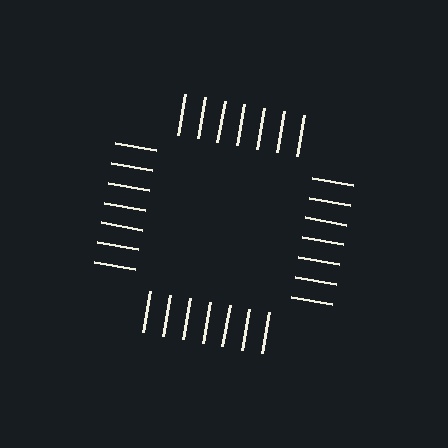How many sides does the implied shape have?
4 sides — the line-ends trace a square.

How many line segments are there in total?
28 — 7 along each of the 4 edges.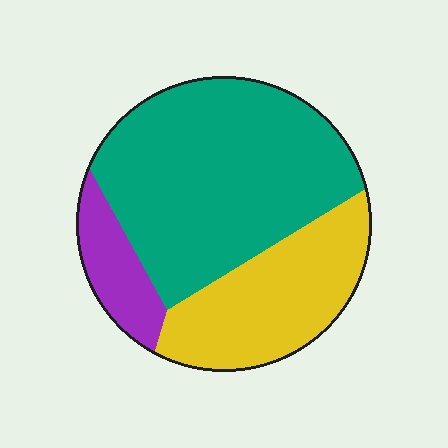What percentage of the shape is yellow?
Yellow covers 30% of the shape.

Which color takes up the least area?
Purple, at roughly 10%.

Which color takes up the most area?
Teal, at roughly 60%.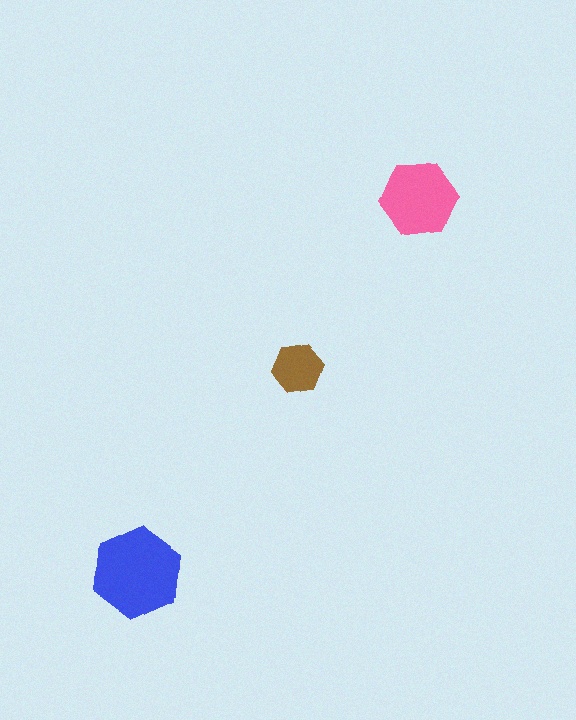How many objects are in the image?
There are 3 objects in the image.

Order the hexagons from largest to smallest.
the blue one, the pink one, the brown one.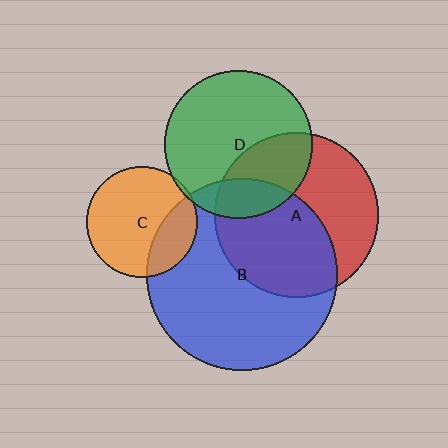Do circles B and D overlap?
Yes.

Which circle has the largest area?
Circle B (blue).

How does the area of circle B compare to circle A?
Approximately 1.4 times.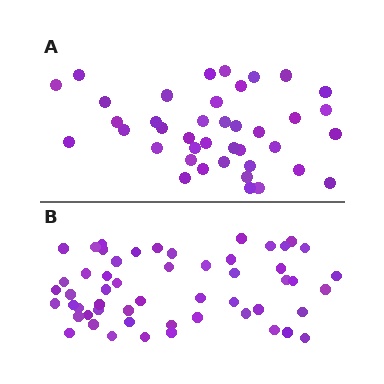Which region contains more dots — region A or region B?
Region B (the bottom region) has more dots.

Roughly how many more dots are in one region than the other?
Region B has approximately 15 more dots than region A.